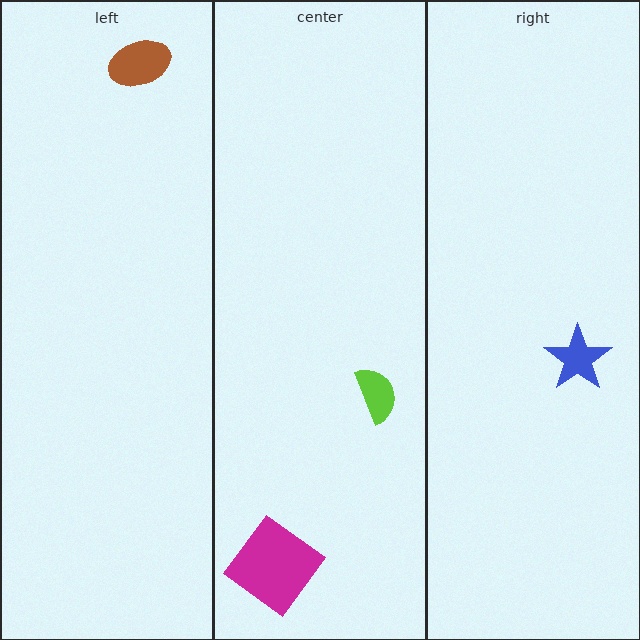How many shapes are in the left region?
1.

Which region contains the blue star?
The right region.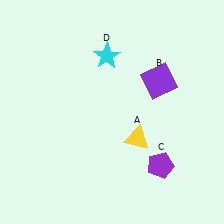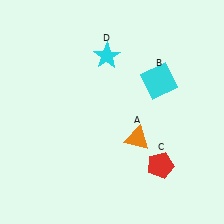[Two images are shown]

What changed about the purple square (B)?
In Image 1, B is purple. In Image 2, it changed to cyan.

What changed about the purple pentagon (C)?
In Image 1, C is purple. In Image 2, it changed to red.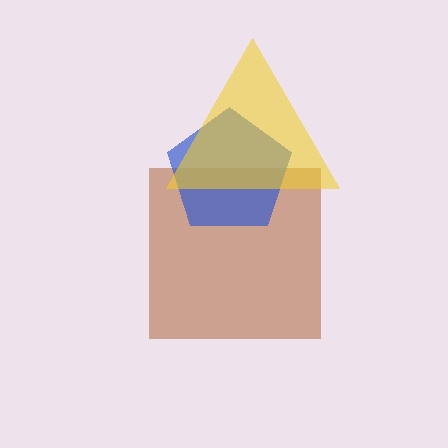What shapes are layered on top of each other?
The layered shapes are: a brown square, a blue pentagon, a yellow triangle.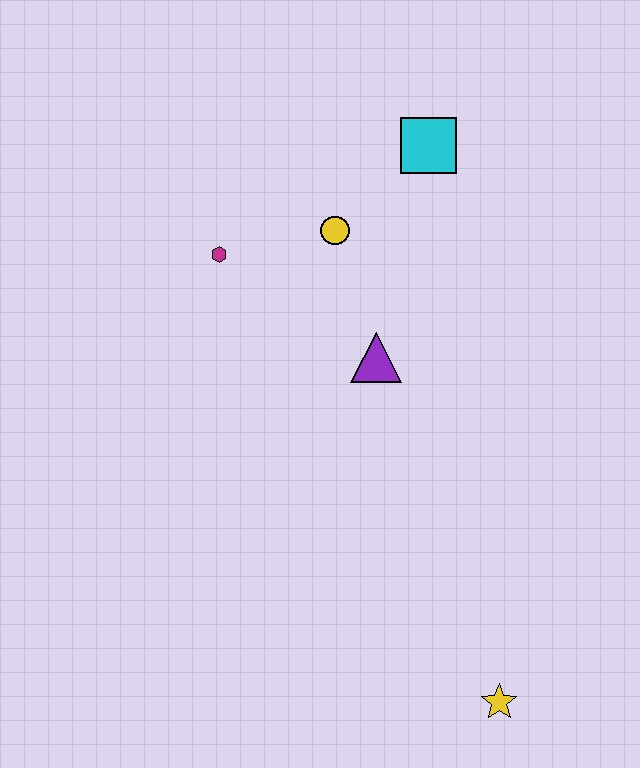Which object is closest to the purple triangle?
The yellow circle is closest to the purple triangle.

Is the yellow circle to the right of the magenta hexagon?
Yes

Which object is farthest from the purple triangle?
The yellow star is farthest from the purple triangle.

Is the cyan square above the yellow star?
Yes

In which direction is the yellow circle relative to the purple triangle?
The yellow circle is above the purple triangle.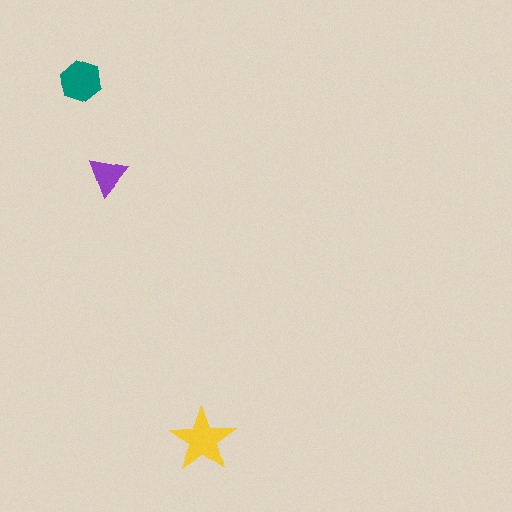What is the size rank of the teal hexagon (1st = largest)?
2nd.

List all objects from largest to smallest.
The yellow star, the teal hexagon, the purple triangle.